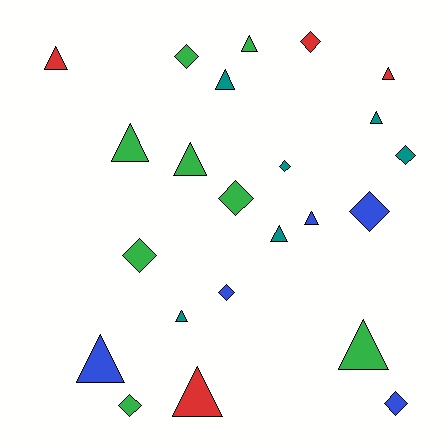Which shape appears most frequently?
Triangle, with 13 objects.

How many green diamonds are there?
There are 4 green diamonds.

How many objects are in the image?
There are 23 objects.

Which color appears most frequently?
Green, with 8 objects.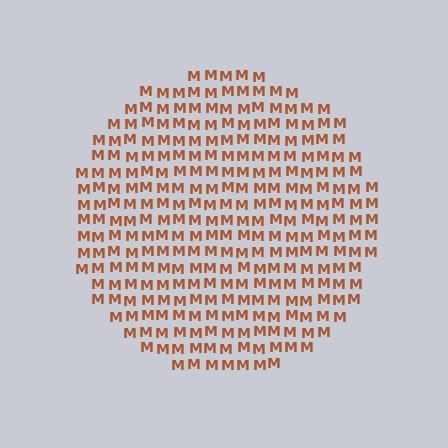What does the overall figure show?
The overall figure shows a circle.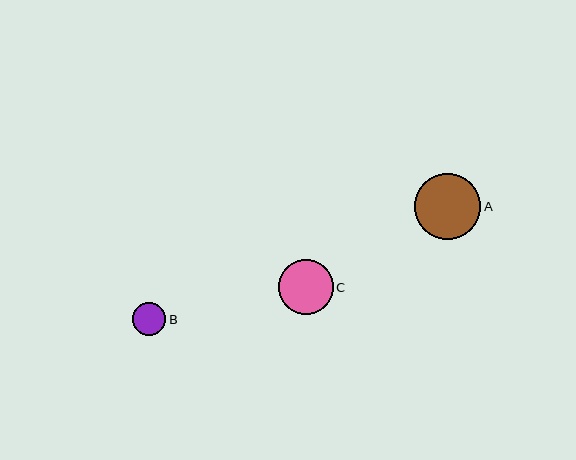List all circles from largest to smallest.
From largest to smallest: A, C, B.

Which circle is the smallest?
Circle B is the smallest with a size of approximately 33 pixels.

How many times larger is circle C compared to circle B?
Circle C is approximately 1.7 times the size of circle B.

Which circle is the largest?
Circle A is the largest with a size of approximately 66 pixels.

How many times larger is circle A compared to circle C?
Circle A is approximately 1.2 times the size of circle C.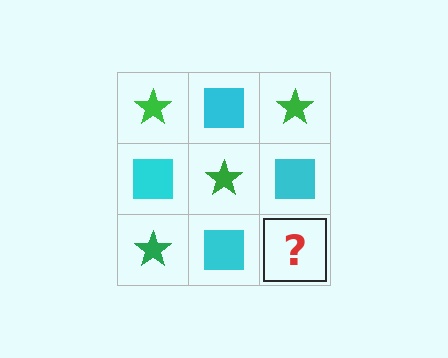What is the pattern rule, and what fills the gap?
The rule is that it alternates green star and cyan square in a checkerboard pattern. The gap should be filled with a green star.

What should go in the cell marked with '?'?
The missing cell should contain a green star.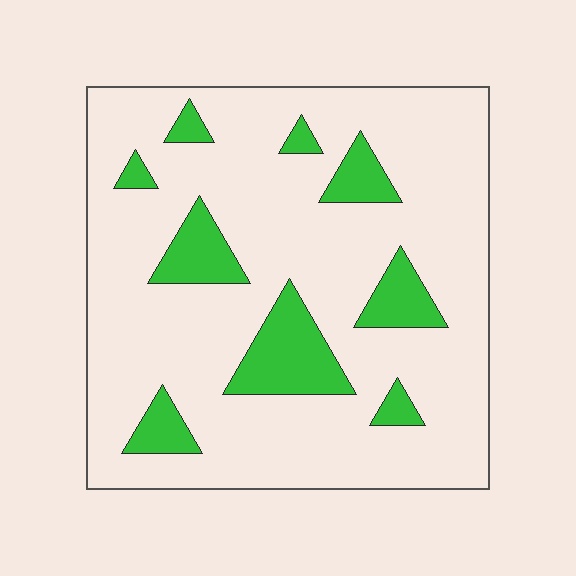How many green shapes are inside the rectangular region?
9.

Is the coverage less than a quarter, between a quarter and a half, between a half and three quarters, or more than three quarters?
Less than a quarter.